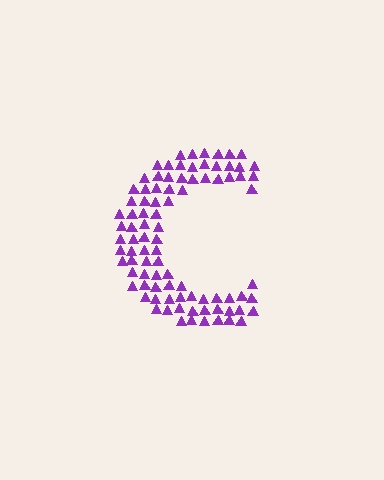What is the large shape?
The large shape is the letter C.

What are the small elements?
The small elements are triangles.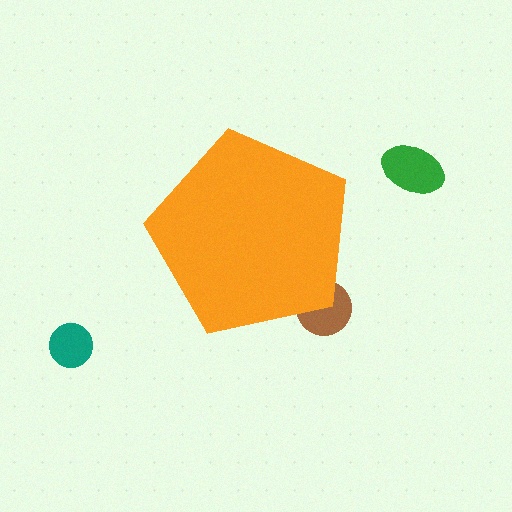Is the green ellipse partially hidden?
No, the green ellipse is fully visible.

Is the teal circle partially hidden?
No, the teal circle is fully visible.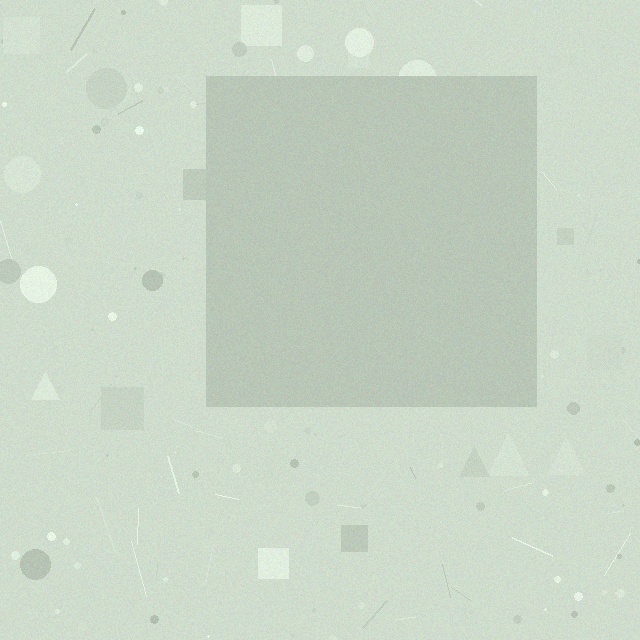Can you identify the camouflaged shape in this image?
The camouflaged shape is a square.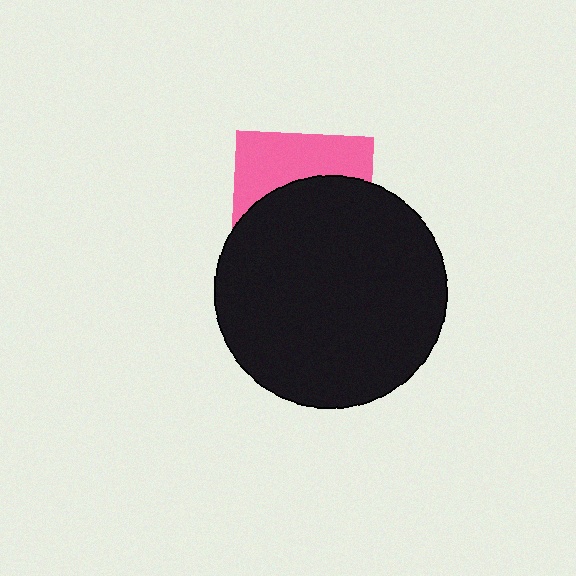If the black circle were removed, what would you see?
You would see the complete pink square.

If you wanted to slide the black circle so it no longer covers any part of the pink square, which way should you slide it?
Slide it down — that is the most direct way to separate the two shapes.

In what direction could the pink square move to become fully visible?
The pink square could move up. That would shift it out from behind the black circle entirely.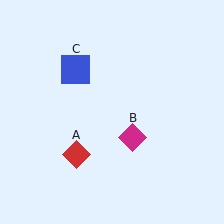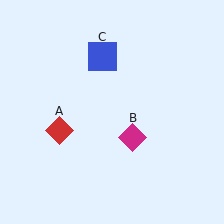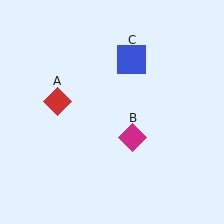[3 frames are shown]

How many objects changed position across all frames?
2 objects changed position: red diamond (object A), blue square (object C).